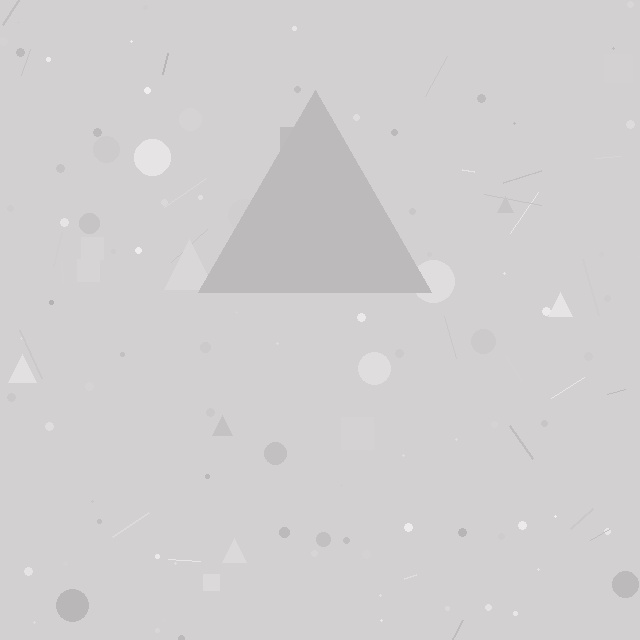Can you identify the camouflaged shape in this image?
The camouflaged shape is a triangle.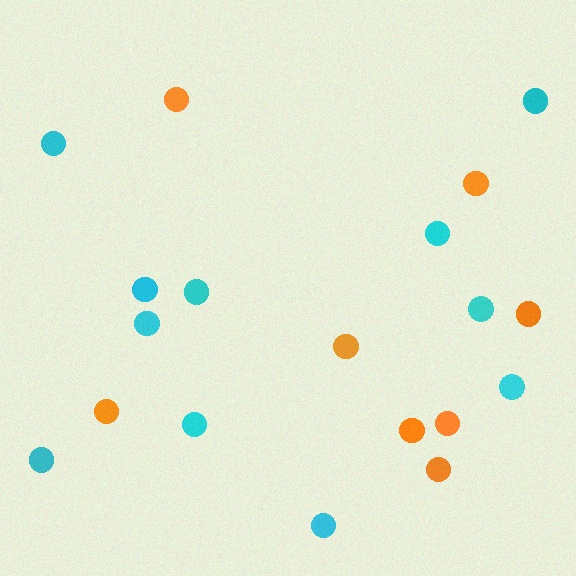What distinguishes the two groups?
There are 2 groups: one group of orange circles (8) and one group of cyan circles (11).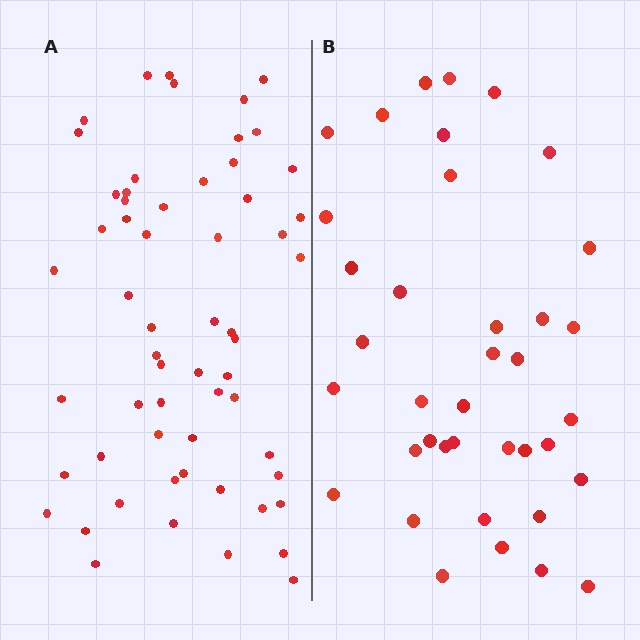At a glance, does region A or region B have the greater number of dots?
Region A (the left region) has more dots.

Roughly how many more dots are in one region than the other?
Region A has approximately 20 more dots than region B.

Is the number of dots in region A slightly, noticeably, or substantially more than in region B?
Region A has substantially more. The ratio is roughly 1.6 to 1.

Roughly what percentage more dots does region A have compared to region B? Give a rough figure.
About 55% more.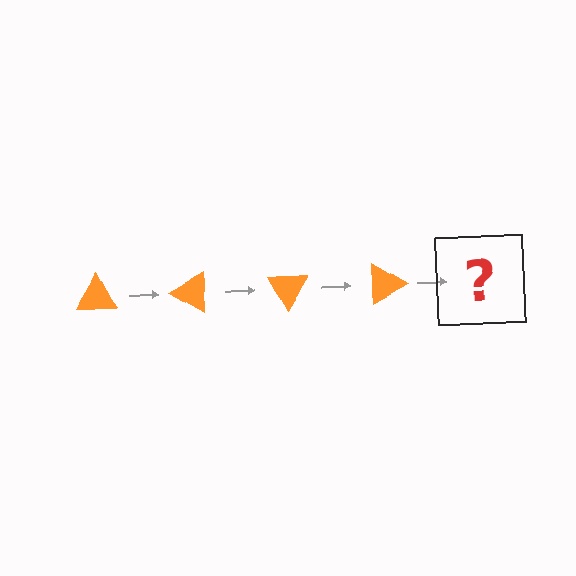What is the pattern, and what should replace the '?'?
The pattern is that the triangle rotates 30 degrees each step. The '?' should be an orange triangle rotated 120 degrees.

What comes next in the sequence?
The next element should be an orange triangle rotated 120 degrees.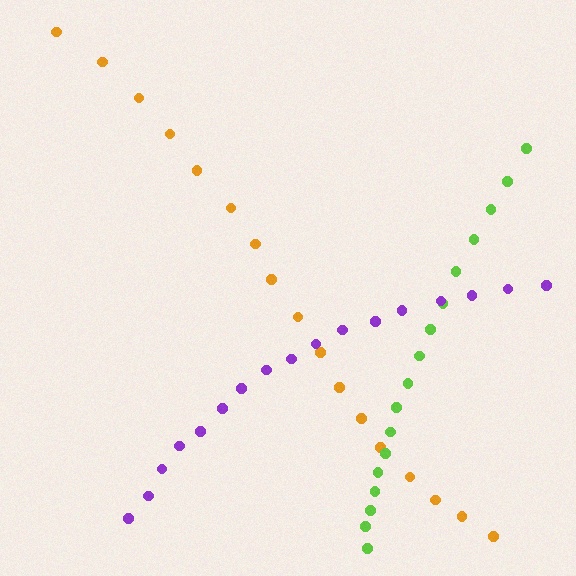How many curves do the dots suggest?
There are 3 distinct paths.